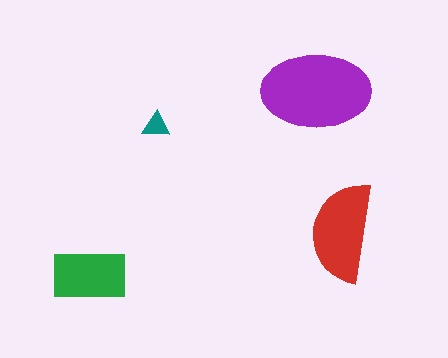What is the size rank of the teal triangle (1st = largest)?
4th.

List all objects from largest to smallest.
The purple ellipse, the red semicircle, the green rectangle, the teal triangle.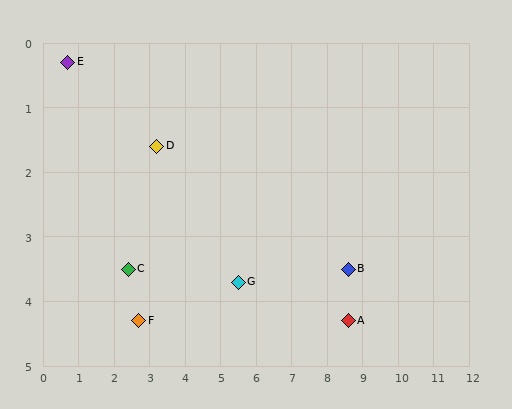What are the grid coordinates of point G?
Point G is at approximately (5.5, 3.7).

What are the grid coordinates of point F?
Point F is at approximately (2.7, 4.3).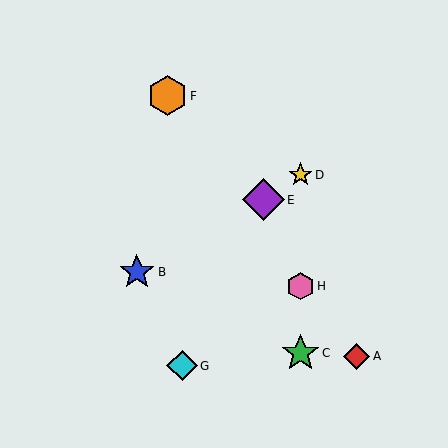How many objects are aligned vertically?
3 objects (C, D, H) are aligned vertically.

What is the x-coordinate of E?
Object E is at x≈263.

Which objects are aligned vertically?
Objects C, D, H are aligned vertically.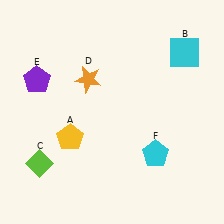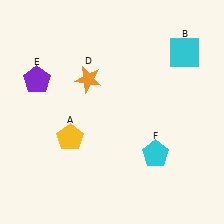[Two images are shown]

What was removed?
The lime diamond (C) was removed in Image 2.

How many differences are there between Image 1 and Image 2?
There is 1 difference between the two images.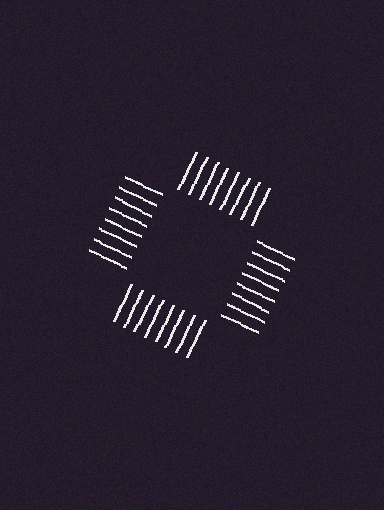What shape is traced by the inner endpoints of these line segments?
An illusory square — the line segments terminate on its edges but no continuous stroke is drawn.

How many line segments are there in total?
32 — 8 along each of the 4 edges.